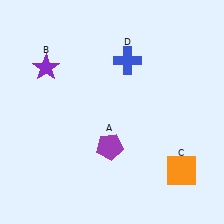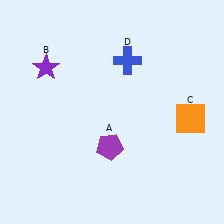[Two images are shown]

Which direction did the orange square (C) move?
The orange square (C) moved up.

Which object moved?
The orange square (C) moved up.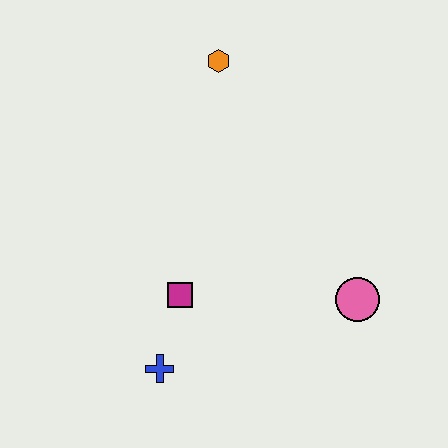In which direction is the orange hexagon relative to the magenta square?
The orange hexagon is above the magenta square.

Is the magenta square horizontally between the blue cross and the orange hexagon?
Yes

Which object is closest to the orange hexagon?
The magenta square is closest to the orange hexagon.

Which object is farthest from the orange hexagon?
The blue cross is farthest from the orange hexagon.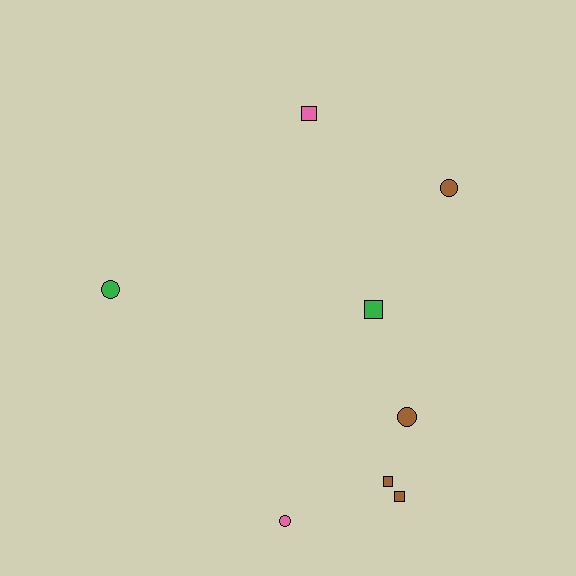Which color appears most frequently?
Brown, with 4 objects.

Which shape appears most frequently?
Square, with 4 objects.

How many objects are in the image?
There are 8 objects.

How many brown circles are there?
There are 2 brown circles.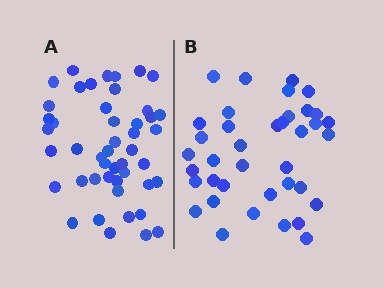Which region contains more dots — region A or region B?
Region A (the left region) has more dots.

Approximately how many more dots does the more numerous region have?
Region A has roughly 8 or so more dots than region B.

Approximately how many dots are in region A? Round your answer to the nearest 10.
About 50 dots. (The exact count is 47, which rounds to 50.)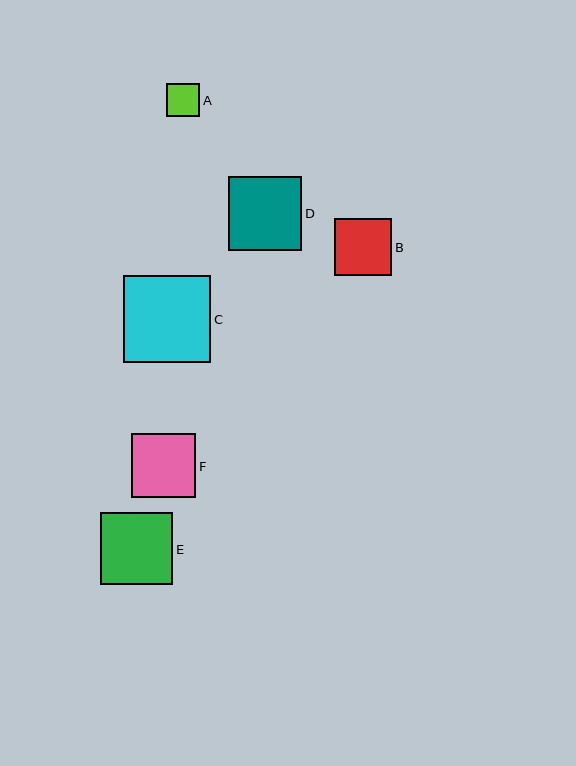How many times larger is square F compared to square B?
Square F is approximately 1.1 times the size of square B.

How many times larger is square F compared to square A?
Square F is approximately 1.9 times the size of square A.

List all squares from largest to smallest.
From largest to smallest: C, D, E, F, B, A.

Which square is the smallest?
Square A is the smallest with a size of approximately 33 pixels.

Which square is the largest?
Square C is the largest with a size of approximately 87 pixels.